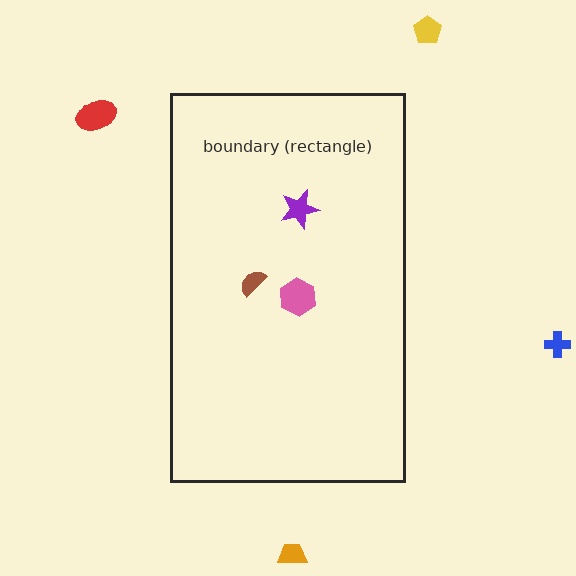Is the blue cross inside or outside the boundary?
Outside.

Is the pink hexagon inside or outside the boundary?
Inside.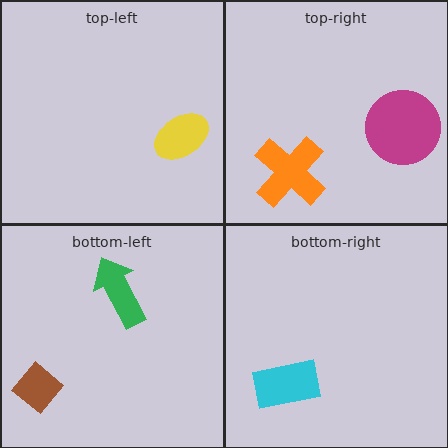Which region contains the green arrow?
The bottom-left region.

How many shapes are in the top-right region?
2.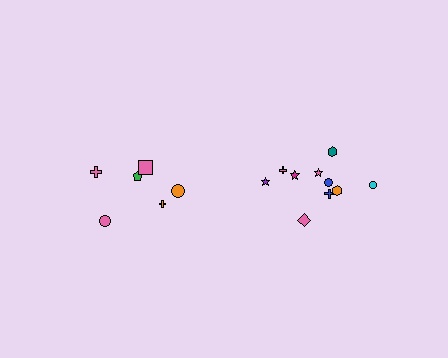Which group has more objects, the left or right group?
The right group.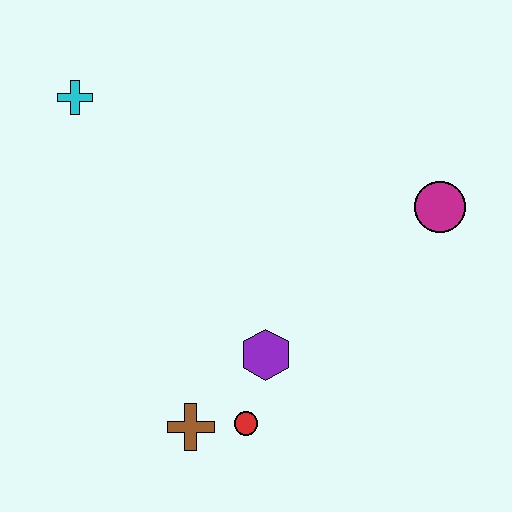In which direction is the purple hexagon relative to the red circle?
The purple hexagon is above the red circle.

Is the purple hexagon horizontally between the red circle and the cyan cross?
No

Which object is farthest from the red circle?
The cyan cross is farthest from the red circle.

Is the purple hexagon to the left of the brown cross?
No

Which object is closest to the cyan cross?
The purple hexagon is closest to the cyan cross.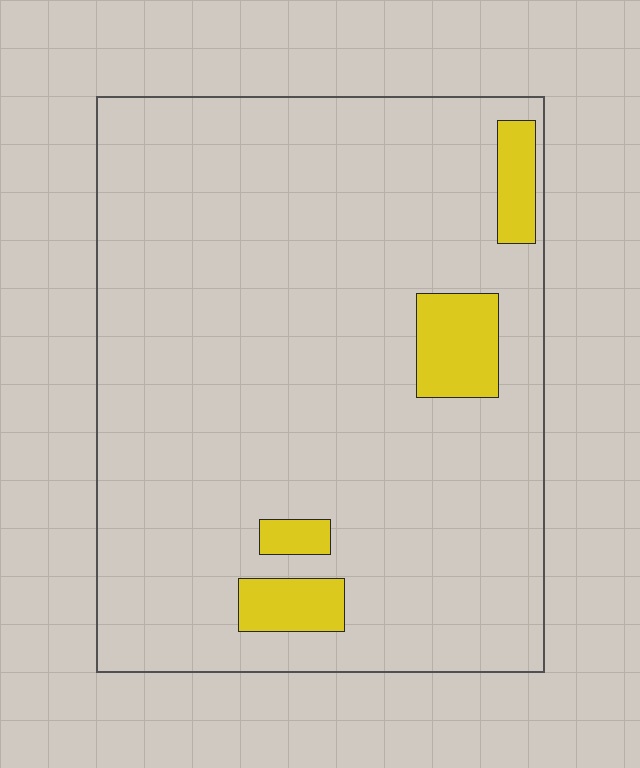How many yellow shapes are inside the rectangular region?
4.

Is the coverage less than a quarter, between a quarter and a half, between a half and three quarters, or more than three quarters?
Less than a quarter.